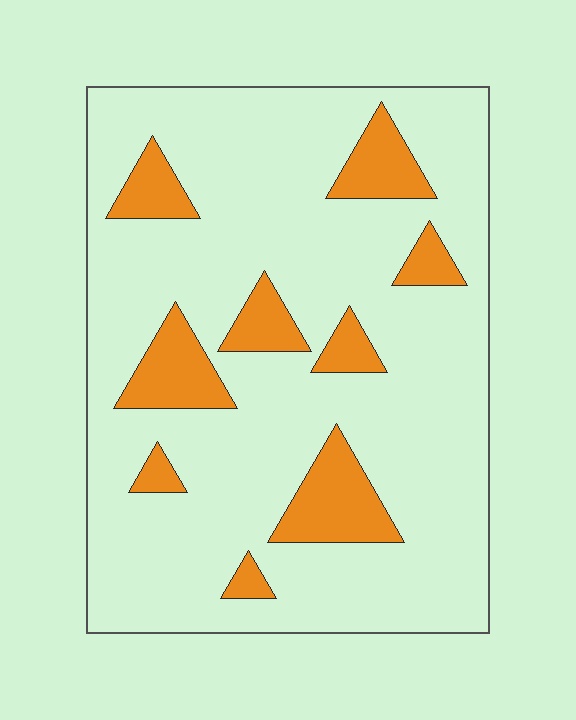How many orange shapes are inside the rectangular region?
9.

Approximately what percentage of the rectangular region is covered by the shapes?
Approximately 15%.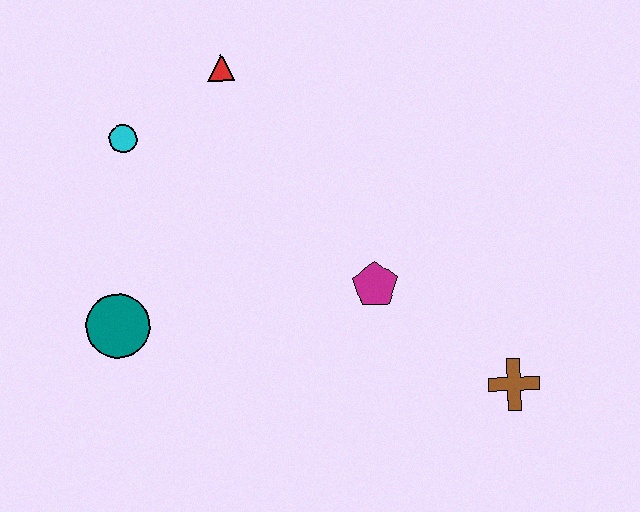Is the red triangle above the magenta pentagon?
Yes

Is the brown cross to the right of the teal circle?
Yes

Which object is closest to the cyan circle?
The red triangle is closest to the cyan circle.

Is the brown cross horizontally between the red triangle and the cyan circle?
No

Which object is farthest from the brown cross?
The cyan circle is farthest from the brown cross.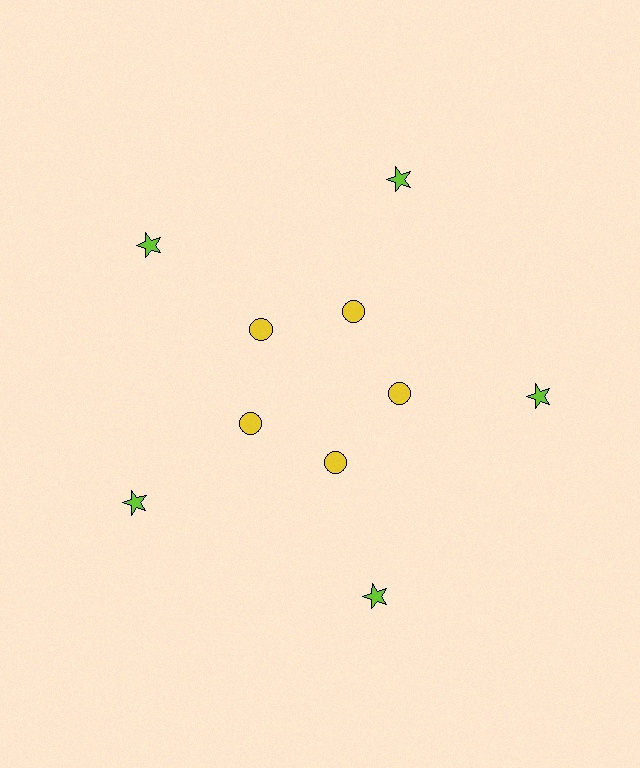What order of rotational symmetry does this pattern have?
This pattern has 5-fold rotational symmetry.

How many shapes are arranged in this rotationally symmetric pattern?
There are 10 shapes, arranged in 5 groups of 2.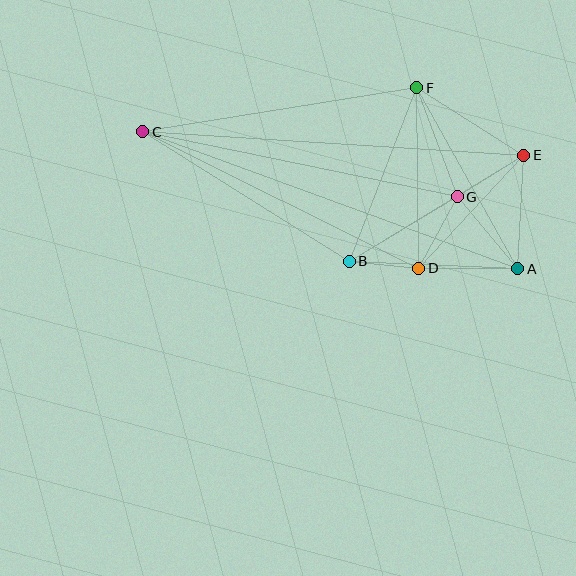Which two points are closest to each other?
Points B and D are closest to each other.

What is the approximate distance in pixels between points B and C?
The distance between B and C is approximately 244 pixels.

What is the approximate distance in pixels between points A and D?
The distance between A and D is approximately 99 pixels.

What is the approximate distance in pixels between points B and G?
The distance between B and G is approximately 126 pixels.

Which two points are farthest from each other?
Points A and C are farthest from each other.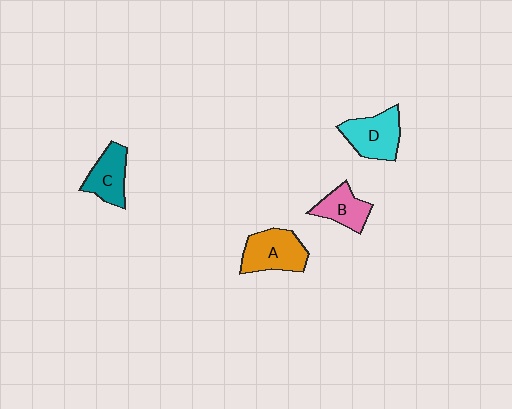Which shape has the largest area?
Shape A (orange).